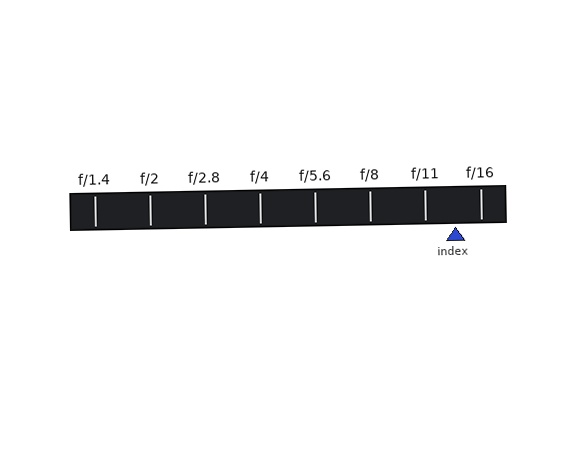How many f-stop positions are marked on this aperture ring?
There are 8 f-stop positions marked.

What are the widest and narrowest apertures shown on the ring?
The widest aperture shown is f/1.4 and the narrowest is f/16.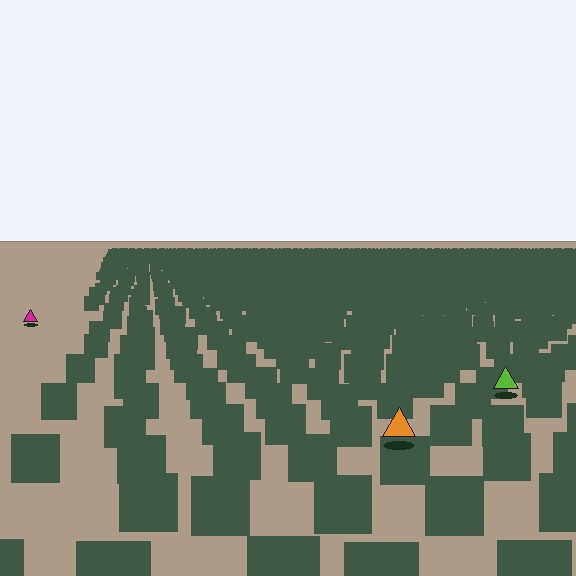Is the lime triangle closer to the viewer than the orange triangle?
No. The orange triangle is closer — you can tell from the texture gradient: the ground texture is coarser near it.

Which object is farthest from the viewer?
The magenta triangle is farthest from the viewer. It appears smaller and the ground texture around it is denser.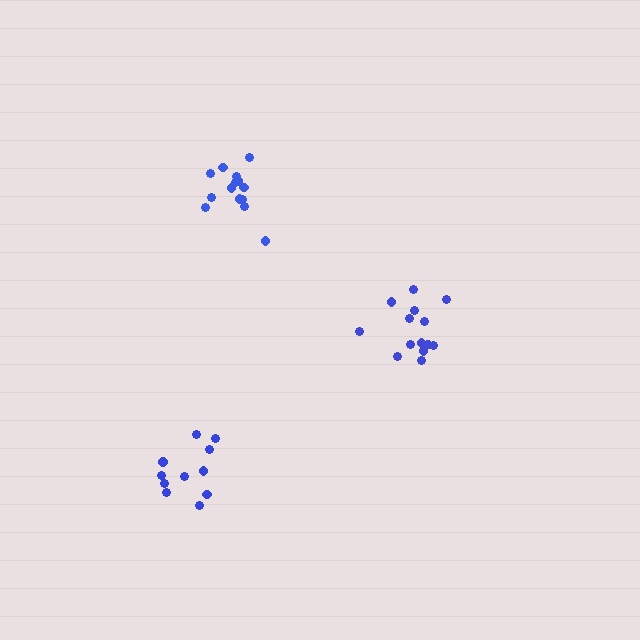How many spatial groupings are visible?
There are 3 spatial groupings.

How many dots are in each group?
Group 1: 14 dots, Group 2: 14 dots, Group 3: 11 dots (39 total).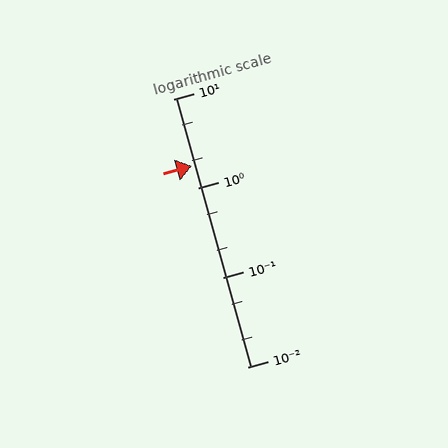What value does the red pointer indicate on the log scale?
The pointer indicates approximately 1.8.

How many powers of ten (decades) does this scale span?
The scale spans 3 decades, from 0.01 to 10.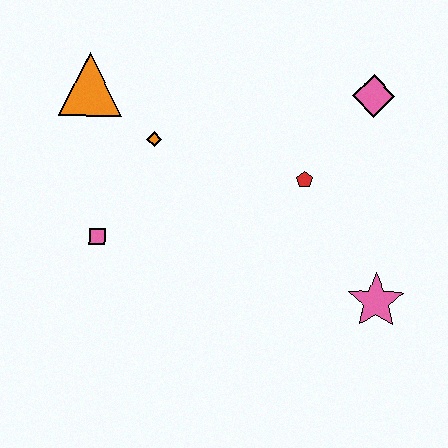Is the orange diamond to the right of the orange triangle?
Yes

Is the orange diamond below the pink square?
No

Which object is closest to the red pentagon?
The pink diamond is closest to the red pentagon.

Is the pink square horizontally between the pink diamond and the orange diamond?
No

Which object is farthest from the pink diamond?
The pink square is farthest from the pink diamond.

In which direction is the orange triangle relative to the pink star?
The orange triangle is to the left of the pink star.